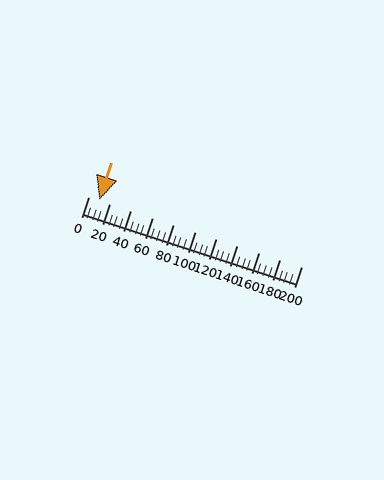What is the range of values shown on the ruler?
The ruler shows values from 0 to 200.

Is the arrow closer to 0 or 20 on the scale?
The arrow is closer to 20.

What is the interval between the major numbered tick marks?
The major tick marks are spaced 20 units apart.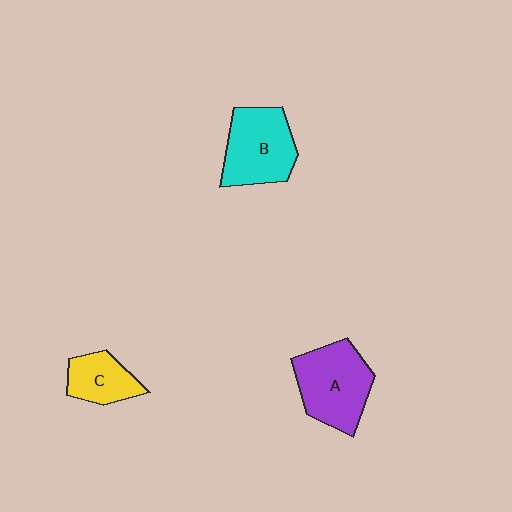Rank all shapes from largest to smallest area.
From largest to smallest: A (purple), B (cyan), C (yellow).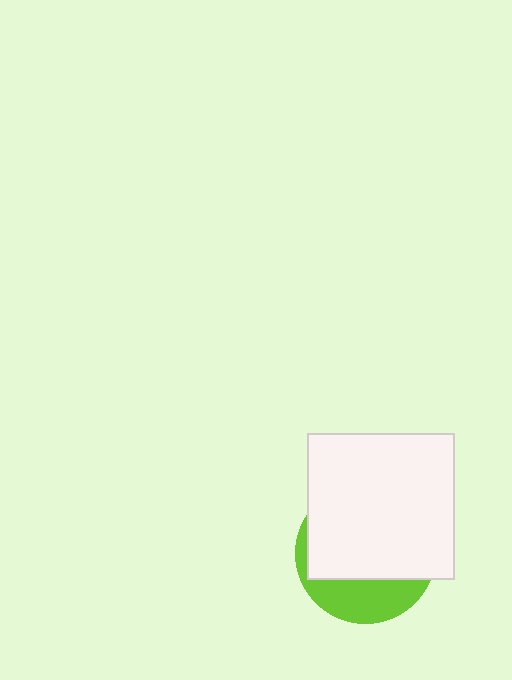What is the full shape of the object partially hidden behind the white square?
The partially hidden object is a lime circle.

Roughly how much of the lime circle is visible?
A small part of it is visible (roughly 31%).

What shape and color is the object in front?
The object in front is a white square.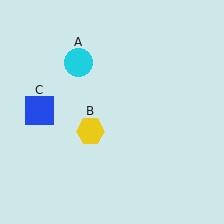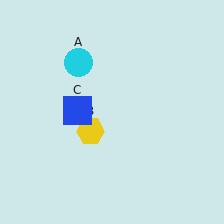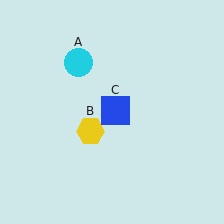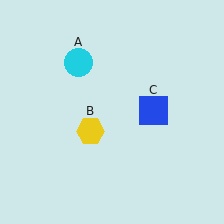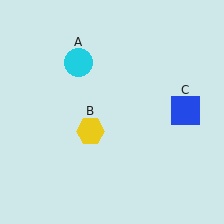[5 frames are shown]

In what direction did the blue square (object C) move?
The blue square (object C) moved right.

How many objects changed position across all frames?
1 object changed position: blue square (object C).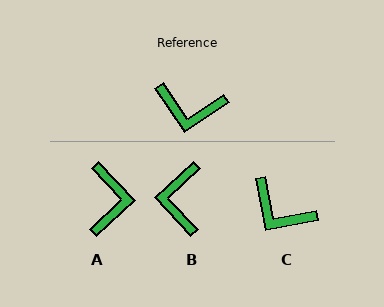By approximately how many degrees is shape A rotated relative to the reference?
Approximately 99 degrees counter-clockwise.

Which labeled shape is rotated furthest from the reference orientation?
A, about 99 degrees away.